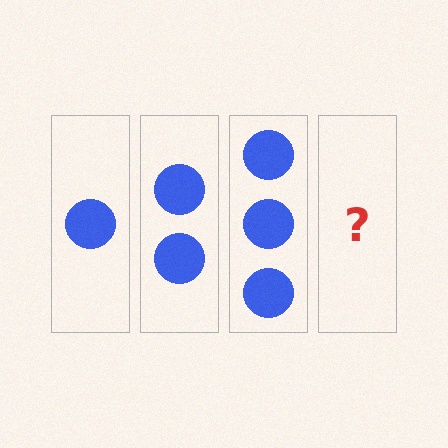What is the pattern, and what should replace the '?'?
The pattern is that each step adds one more circle. The '?' should be 4 circles.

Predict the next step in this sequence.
The next step is 4 circles.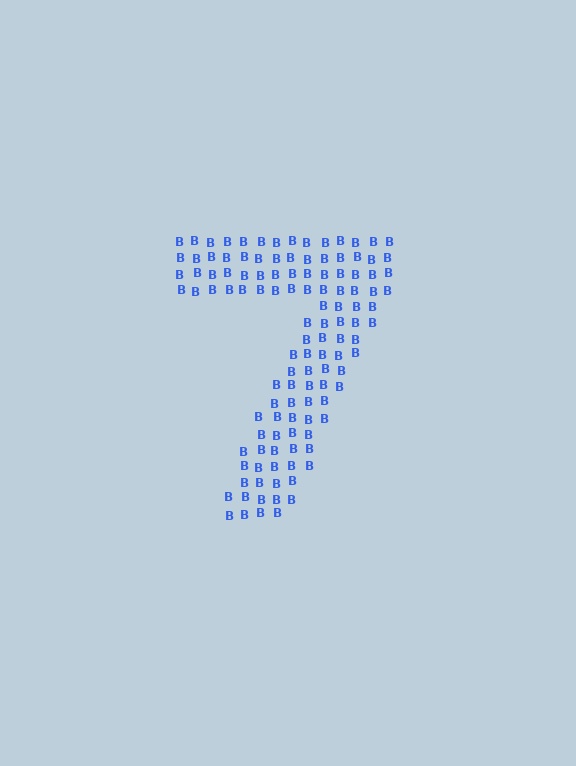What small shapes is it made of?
It is made of small letter B's.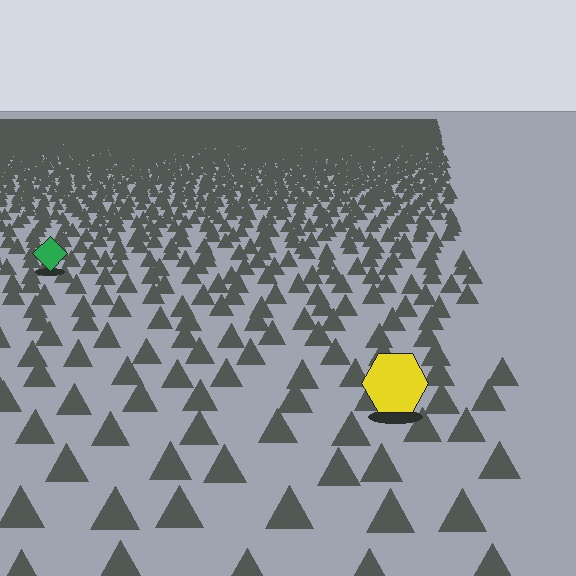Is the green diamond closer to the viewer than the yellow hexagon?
No. The yellow hexagon is closer — you can tell from the texture gradient: the ground texture is coarser near it.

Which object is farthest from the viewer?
The green diamond is farthest from the viewer. It appears smaller and the ground texture around it is denser.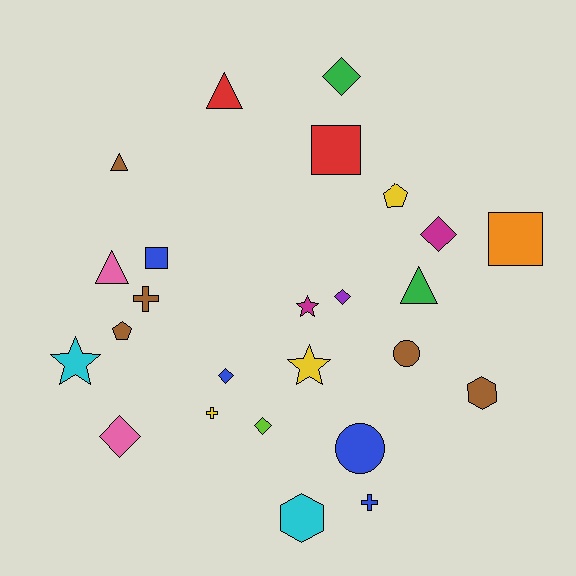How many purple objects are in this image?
There is 1 purple object.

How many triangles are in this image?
There are 4 triangles.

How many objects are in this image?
There are 25 objects.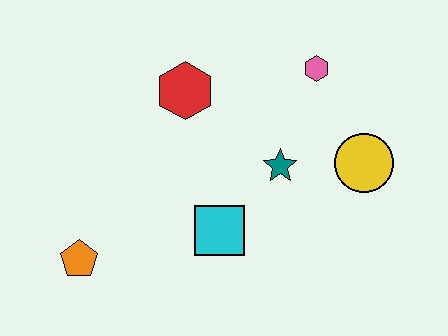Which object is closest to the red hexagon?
The teal star is closest to the red hexagon.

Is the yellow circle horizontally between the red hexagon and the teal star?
No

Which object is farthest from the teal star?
The orange pentagon is farthest from the teal star.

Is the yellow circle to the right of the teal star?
Yes